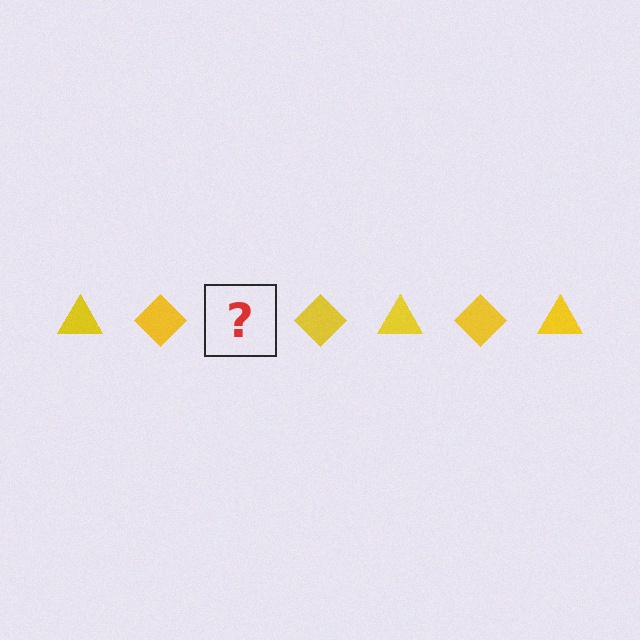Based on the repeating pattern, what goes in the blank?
The blank should be a yellow triangle.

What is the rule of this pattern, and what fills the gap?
The rule is that the pattern cycles through triangle, diamond shapes in yellow. The gap should be filled with a yellow triangle.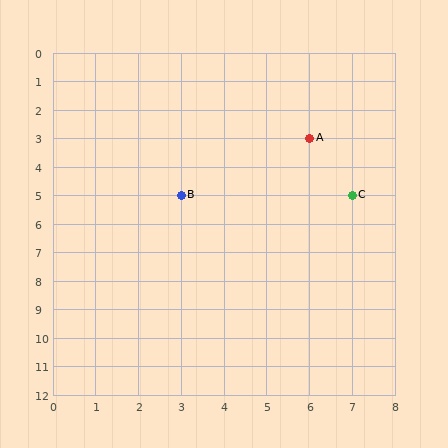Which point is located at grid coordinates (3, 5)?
Point B is at (3, 5).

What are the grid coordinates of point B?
Point B is at grid coordinates (3, 5).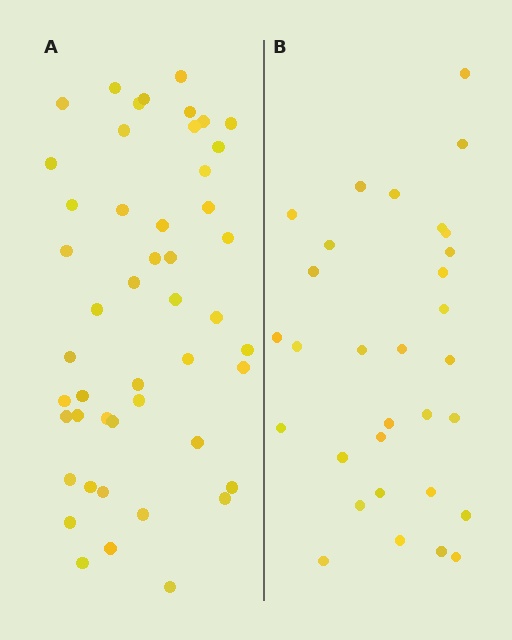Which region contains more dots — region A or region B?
Region A (the left region) has more dots.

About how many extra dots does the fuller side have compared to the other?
Region A has approximately 15 more dots than region B.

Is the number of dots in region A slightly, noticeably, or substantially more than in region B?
Region A has substantially more. The ratio is roughly 1.5 to 1.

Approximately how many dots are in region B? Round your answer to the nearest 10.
About 30 dots. (The exact count is 31, which rounds to 30.)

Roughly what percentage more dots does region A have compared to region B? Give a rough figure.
About 55% more.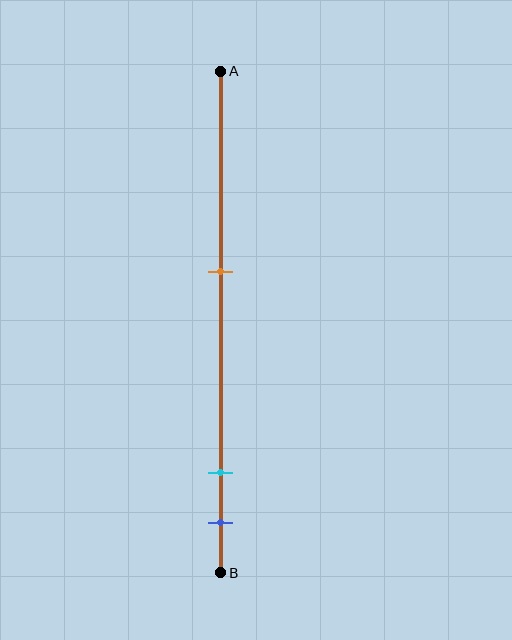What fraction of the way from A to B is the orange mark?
The orange mark is approximately 40% (0.4) of the way from A to B.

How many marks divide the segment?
There are 3 marks dividing the segment.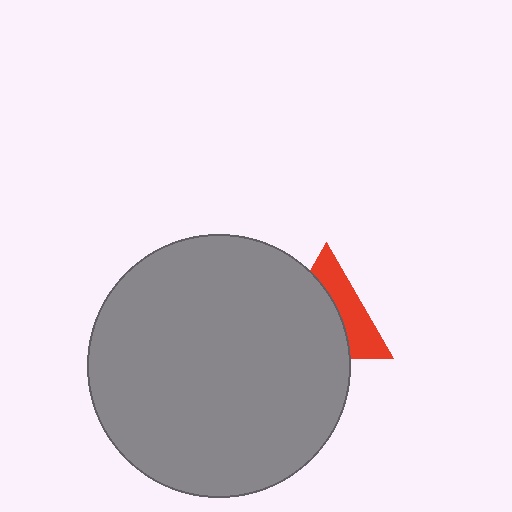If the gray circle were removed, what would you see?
You would see the complete red triangle.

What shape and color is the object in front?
The object in front is a gray circle.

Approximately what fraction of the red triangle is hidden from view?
Roughly 59% of the red triangle is hidden behind the gray circle.